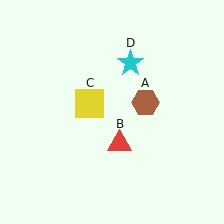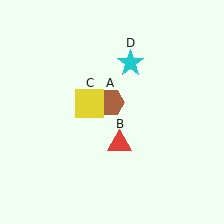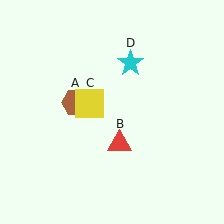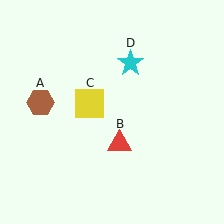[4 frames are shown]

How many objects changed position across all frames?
1 object changed position: brown hexagon (object A).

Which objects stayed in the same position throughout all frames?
Red triangle (object B) and yellow square (object C) and cyan star (object D) remained stationary.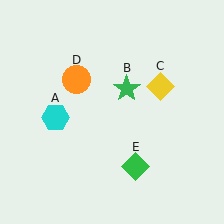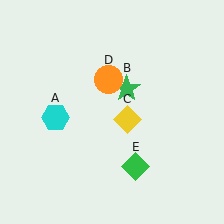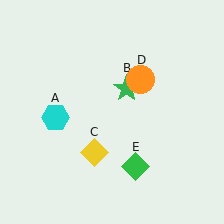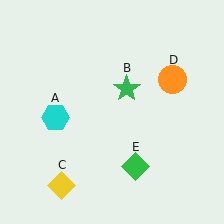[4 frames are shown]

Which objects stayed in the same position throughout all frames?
Cyan hexagon (object A) and green star (object B) and green diamond (object E) remained stationary.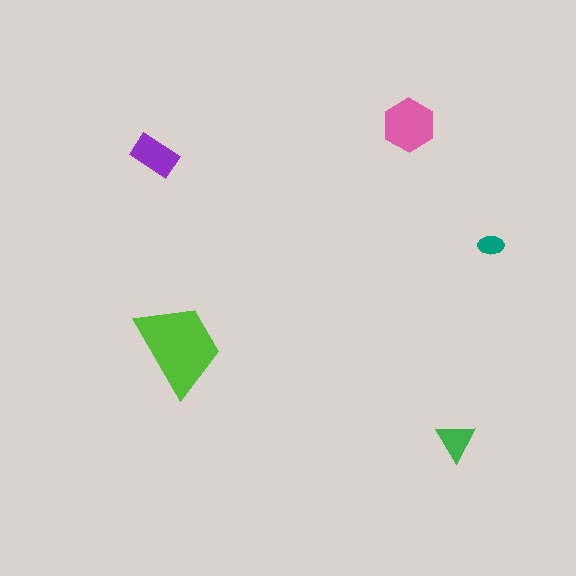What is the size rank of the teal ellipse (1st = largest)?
5th.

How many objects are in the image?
There are 5 objects in the image.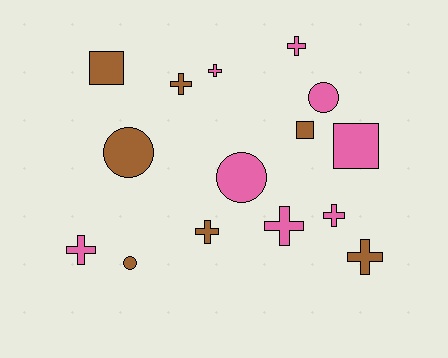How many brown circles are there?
There are 2 brown circles.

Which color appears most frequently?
Pink, with 8 objects.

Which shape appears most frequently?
Cross, with 8 objects.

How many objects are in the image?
There are 15 objects.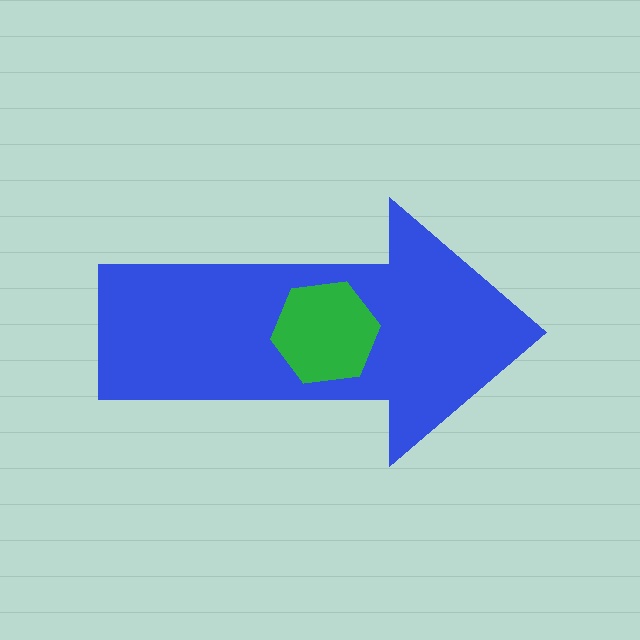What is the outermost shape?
The blue arrow.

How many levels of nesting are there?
2.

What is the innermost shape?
The green hexagon.